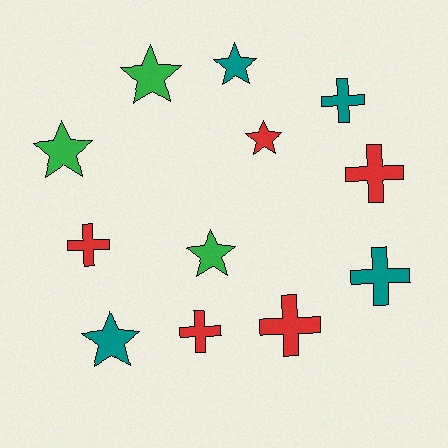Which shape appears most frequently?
Star, with 6 objects.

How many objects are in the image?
There are 12 objects.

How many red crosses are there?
There are 4 red crosses.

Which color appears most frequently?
Red, with 5 objects.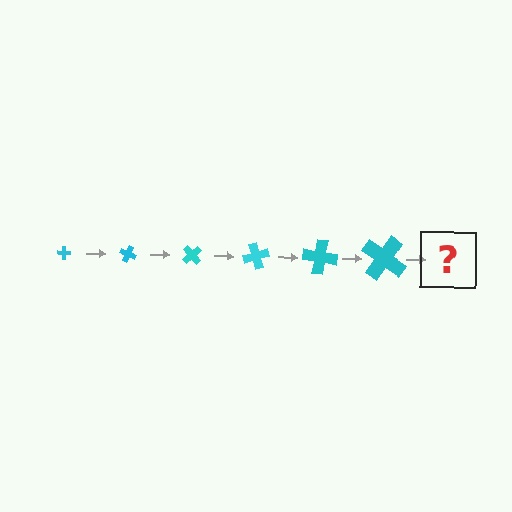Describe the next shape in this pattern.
It should be a cross, larger than the previous one and rotated 150 degrees from the start.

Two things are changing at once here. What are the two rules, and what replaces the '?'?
The two rules are that the cross grows larger each step and it rotates 25 degrees each step. The '?' should be a cross, larger than the previous one and rotated 150 degrees from the start.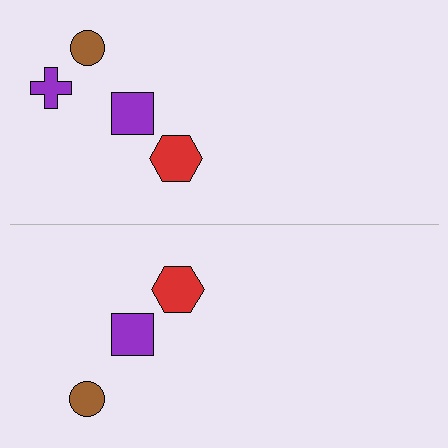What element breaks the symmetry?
A purple cross is missing from the bottom side.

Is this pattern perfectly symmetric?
No, the pattern is not perfectly symmetric. A purple cross is missing from the bottom side.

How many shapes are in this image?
There are 7 shapes in this image.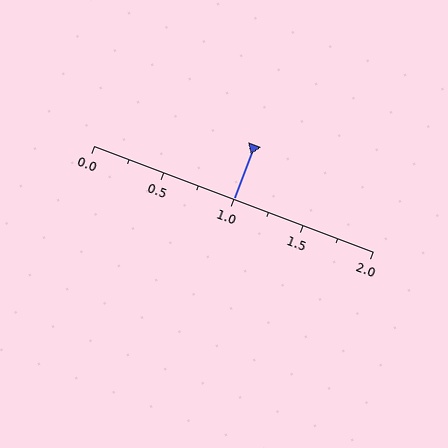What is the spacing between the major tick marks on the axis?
The major ticks are spaced 0.5 apart.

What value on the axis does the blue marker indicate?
The marker indicates approximately 1.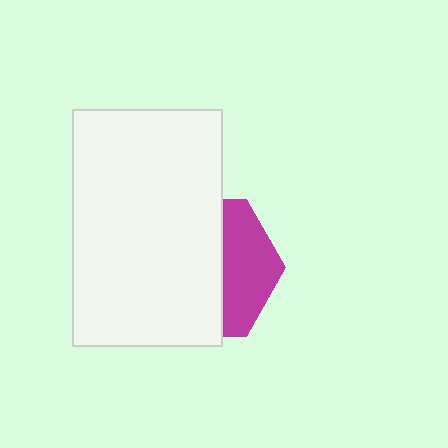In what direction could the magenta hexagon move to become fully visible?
The magenta hexagon could move right. That would shift it out from behind the white rectangle entirely.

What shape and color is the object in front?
The object in front is a white rectangle.